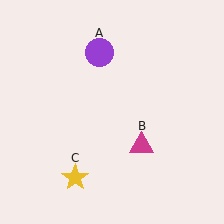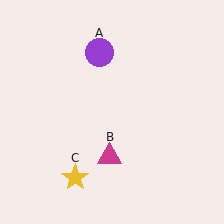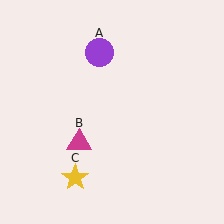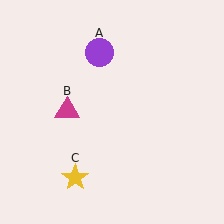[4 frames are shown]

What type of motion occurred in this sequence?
The magenta triangle (object B) rotated clockwise around the center of the scene.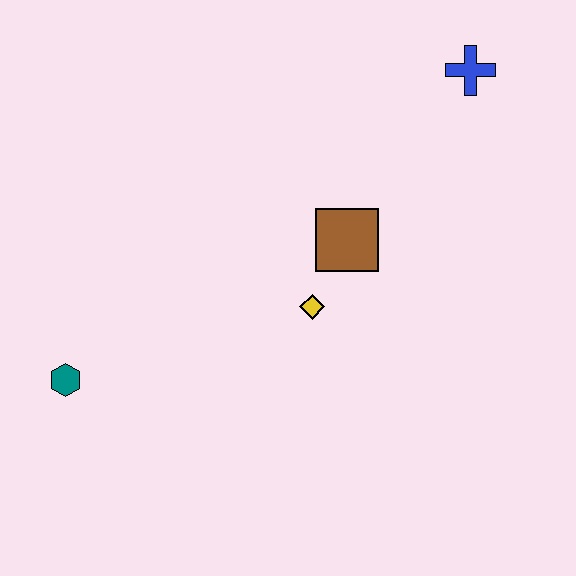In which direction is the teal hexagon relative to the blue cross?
The teal hexagon is to the left of the blue cross.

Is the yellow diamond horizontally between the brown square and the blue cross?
No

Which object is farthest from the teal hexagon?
The blue cross is farthest from the teal hexagon.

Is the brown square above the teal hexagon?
Yes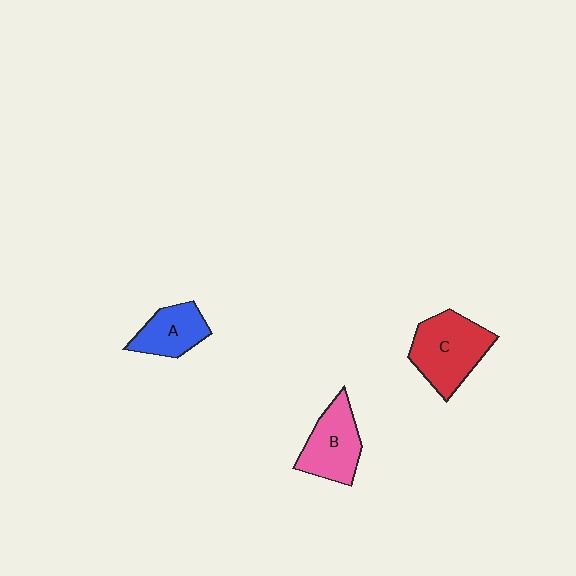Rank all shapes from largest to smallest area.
From largest to smallest: C (red), B (pink), A (blue).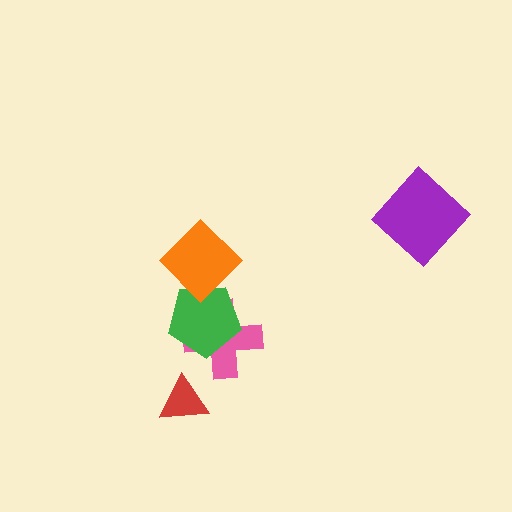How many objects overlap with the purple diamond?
0 objects overlap with the purple diamond.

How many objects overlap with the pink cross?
1 object overlaps with the pink cross.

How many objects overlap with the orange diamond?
1 object overlaps with the orange diamond.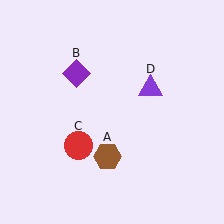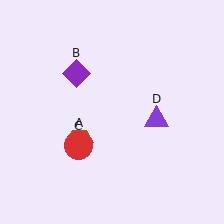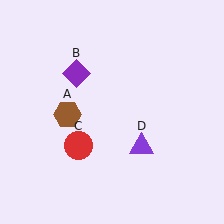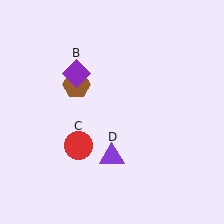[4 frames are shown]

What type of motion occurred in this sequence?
The brown hexagon (object A), purple triangle (object D) rotated clockwise around the center of the scene.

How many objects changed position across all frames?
2 objects changed position: brown hexagon (object A), purple triangle (object D).